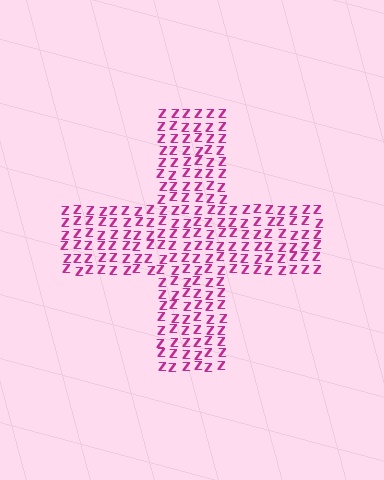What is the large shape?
The large shape is a cross.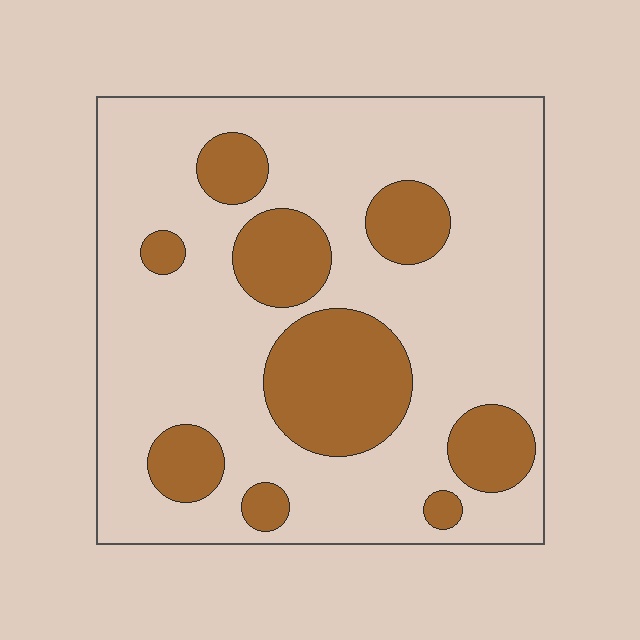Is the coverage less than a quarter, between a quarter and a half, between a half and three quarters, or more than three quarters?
Between a quarter and a half.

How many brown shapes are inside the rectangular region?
9.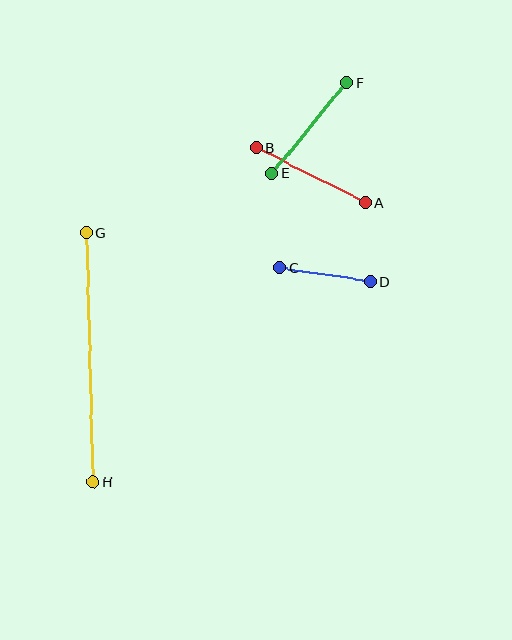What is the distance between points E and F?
The distance is approximately 117 pixels.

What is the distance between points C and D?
The distance is approximately 91 pixels.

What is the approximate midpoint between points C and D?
The midpoint is at approximately (325, 274) pixels.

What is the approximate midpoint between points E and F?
The midpoint is at approximately (309, 128) pixels.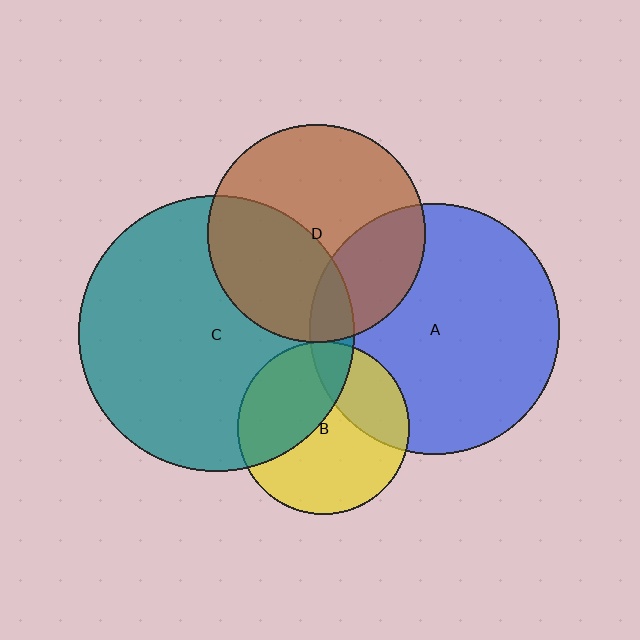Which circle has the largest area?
Circle C (teal).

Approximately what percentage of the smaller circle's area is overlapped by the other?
Approximately 5%.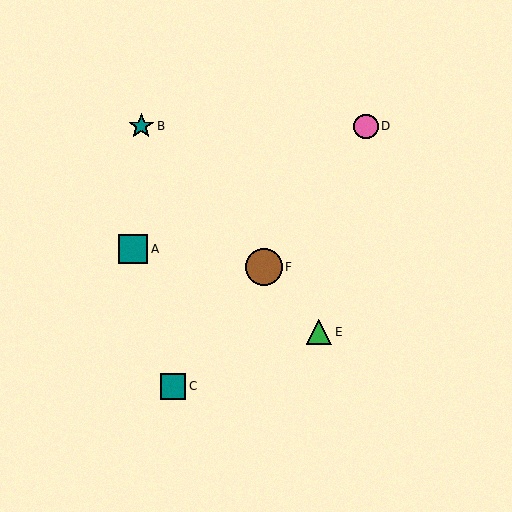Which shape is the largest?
The brown circle (labeled F) is the largest.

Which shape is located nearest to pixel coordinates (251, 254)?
The brown circle (labeled F) at (264, 267) is nearest to that location.